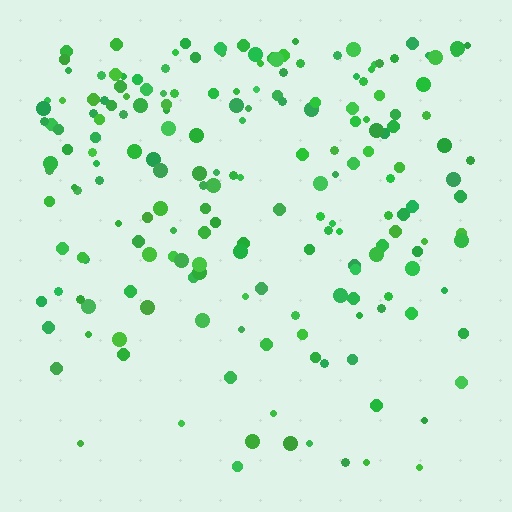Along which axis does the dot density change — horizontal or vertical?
Vertical.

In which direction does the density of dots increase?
From bottom to top, with the top side densest.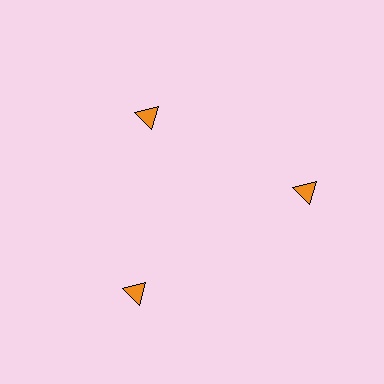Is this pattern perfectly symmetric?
No. The 3 orange triangles are arranged in a ring, but one element near the 11 o'clock position is pulled inward toward the center, breaking the 3-fold rotational symmetry.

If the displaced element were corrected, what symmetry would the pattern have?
It would have 3-fold rotational symmetry — the pattern would map onto itself every 120 degrees.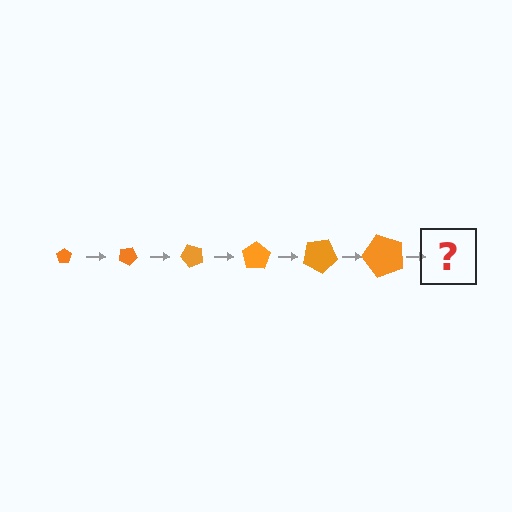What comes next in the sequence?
The next element should be a pentagon, larger than the previous one and rotated 150 degrees from the start.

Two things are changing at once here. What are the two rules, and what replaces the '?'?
The two rules are that the pentagon grows larger each step and it rotates 25 degrees each step. The '?' should be a pentagon, larger than the previous one and rotated 150 degrees from the start.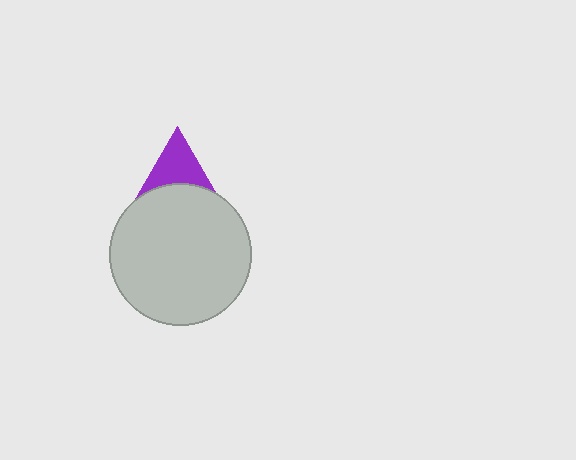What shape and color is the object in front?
The object in front is a light gray circle.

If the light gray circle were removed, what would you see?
You would see the complete purple triangle.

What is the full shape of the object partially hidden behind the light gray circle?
The partially hidden object is a purple triangle.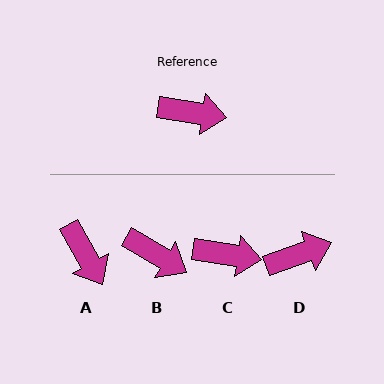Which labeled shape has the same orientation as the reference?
C.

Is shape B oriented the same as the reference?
No, it is off by about 22 degrees.